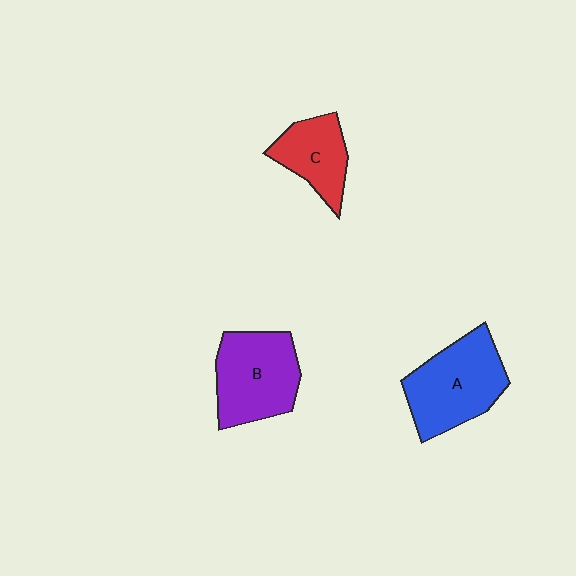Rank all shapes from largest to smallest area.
From largest to smallest: A (blue), B (purple), C (red).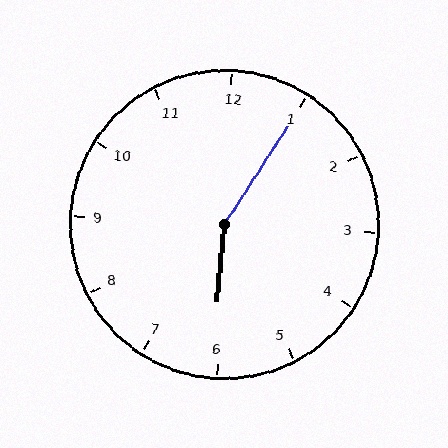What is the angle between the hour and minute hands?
Approximately 152 degrees.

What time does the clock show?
6:05.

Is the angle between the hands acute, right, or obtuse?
It is obtuse.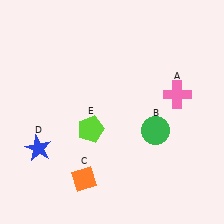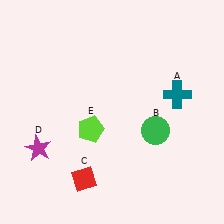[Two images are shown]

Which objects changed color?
A changed from pink to teal. C changed from orange to red. D changed from blue to magenta.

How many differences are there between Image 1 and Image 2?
There are 3 differences between the two images.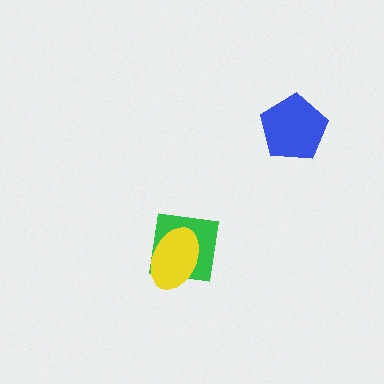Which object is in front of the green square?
The yellow ellipse is in front of the green square.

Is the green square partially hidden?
Yes, it is partially covered by another shape.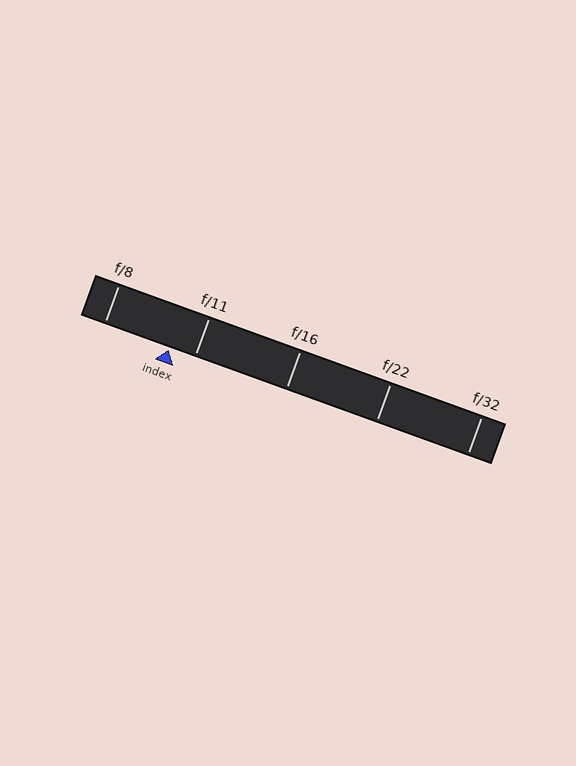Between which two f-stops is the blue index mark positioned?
The index mark is between f/8 and f/11.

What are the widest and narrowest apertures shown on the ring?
The widest aperture shown is f/8 and the narrowest is f/32.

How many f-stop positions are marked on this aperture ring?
There are 5 f-stop positions marked.